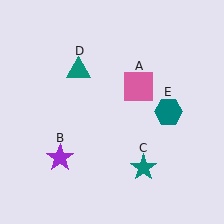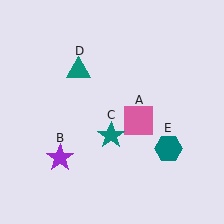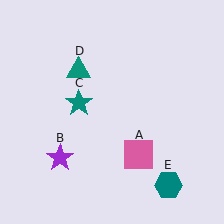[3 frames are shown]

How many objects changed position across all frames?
3 objects changed position: pink square (object A), teal star (object C), teal hexagon (object E).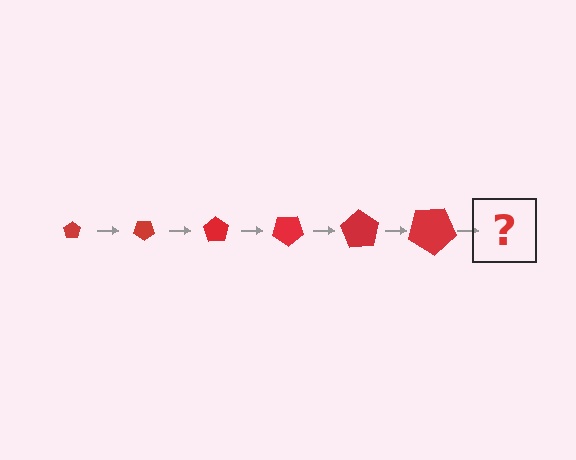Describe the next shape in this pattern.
It should be a pentagon, larger than the previous one and rotated 210 degrees from the start.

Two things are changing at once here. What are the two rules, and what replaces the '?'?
The two rules are that the pentagon grows larger each step and it rotates 35 degrees each step. The '?' should be a pentagon, larger than the previous one and rotated 210 degrees from the start.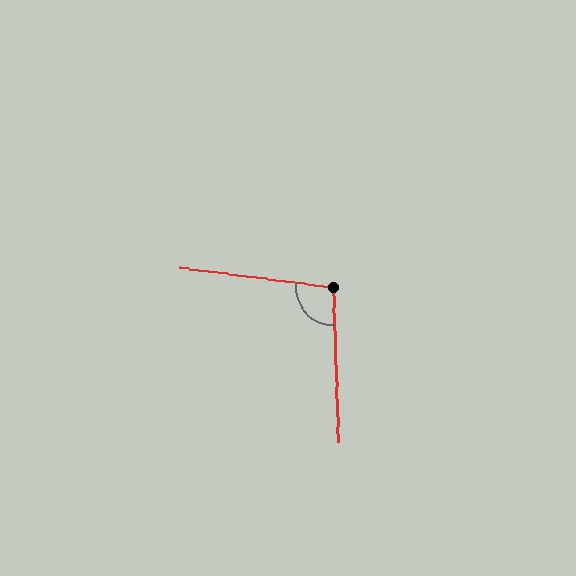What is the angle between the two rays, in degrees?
Approximately 100 degrees.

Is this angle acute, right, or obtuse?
It is obtuse.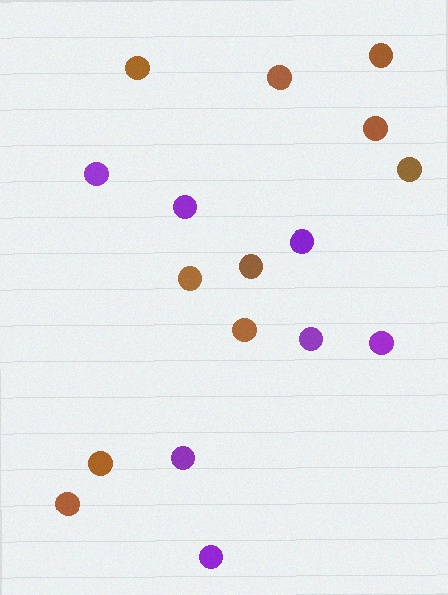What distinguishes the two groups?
There are 2 groups: one group of brown circles (10) and one group of purple circles (7).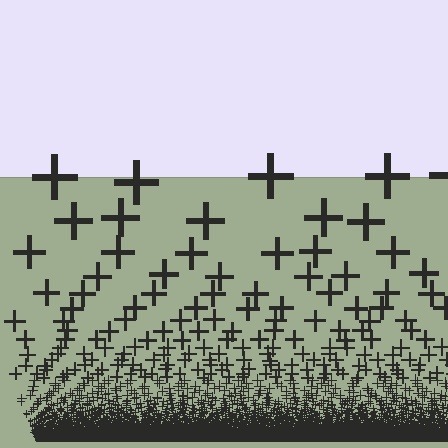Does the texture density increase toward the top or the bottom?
Density increases toward the bottom.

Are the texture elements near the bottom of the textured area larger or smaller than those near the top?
Smaller. The gradient is inverted — elements near the bottom are smaller and denser.